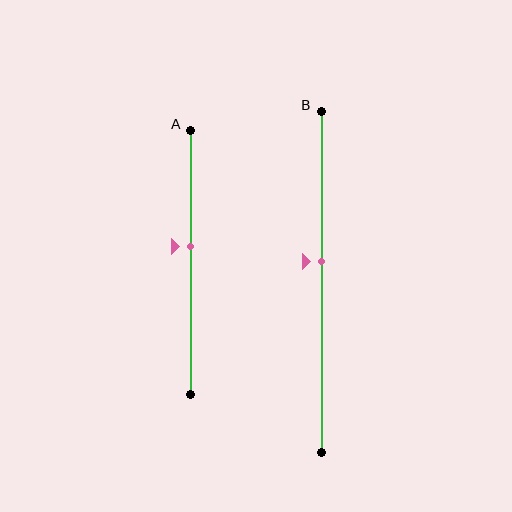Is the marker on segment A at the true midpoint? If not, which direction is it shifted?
No, the marker on segment A is shifted upward by about 6% of the segment length.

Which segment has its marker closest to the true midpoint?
Segment B has its marker closest to the true midpoint.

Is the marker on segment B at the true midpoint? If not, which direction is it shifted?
No, the marker on segment B is shifted upward by about 6% of the segment length.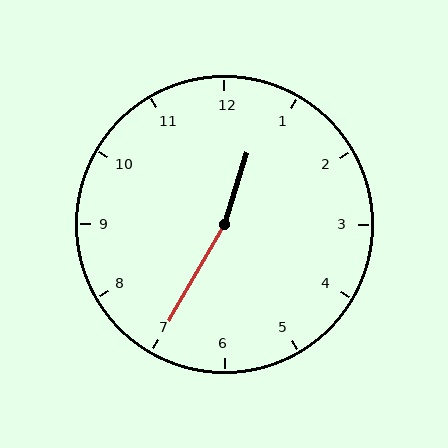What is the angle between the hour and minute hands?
Approximately 168 degrees.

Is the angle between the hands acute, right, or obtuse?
It is obtuse.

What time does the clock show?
12:35.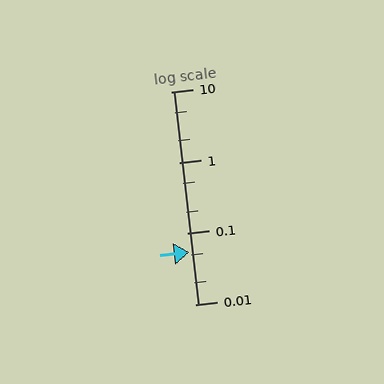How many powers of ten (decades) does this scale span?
The scale spans 3 decades, from 0.01 to 10.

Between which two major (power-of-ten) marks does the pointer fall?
The pointer is between 0.01 and 0.1.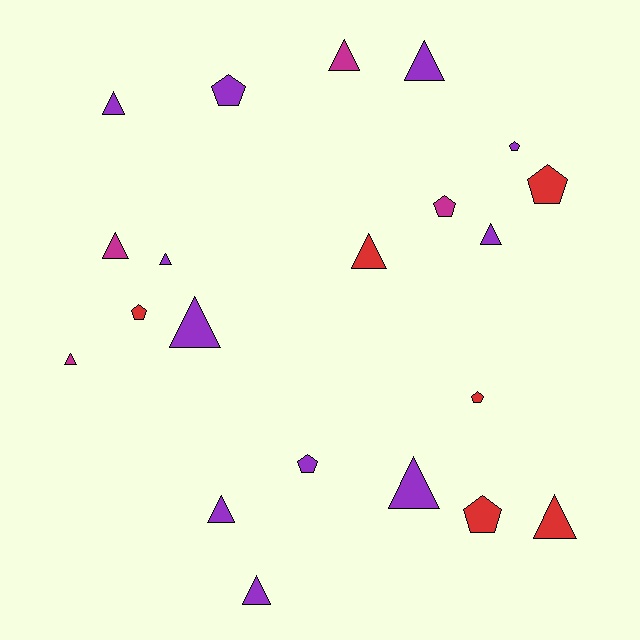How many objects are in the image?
There are 21 objects.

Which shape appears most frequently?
Triangle, with 13 objects.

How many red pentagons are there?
There are 4 red pentagons.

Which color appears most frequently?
Purple, with 11 objects.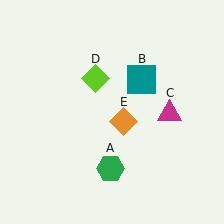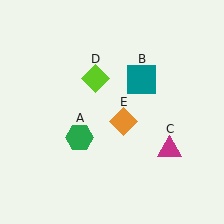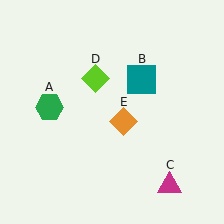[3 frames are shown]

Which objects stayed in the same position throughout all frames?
Teal square (object B) and lime diamond (object D) and orange diamond (object E) remained stationary.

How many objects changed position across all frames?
2 objects changed position: green hexagon (object A), magenta triangle (object C).